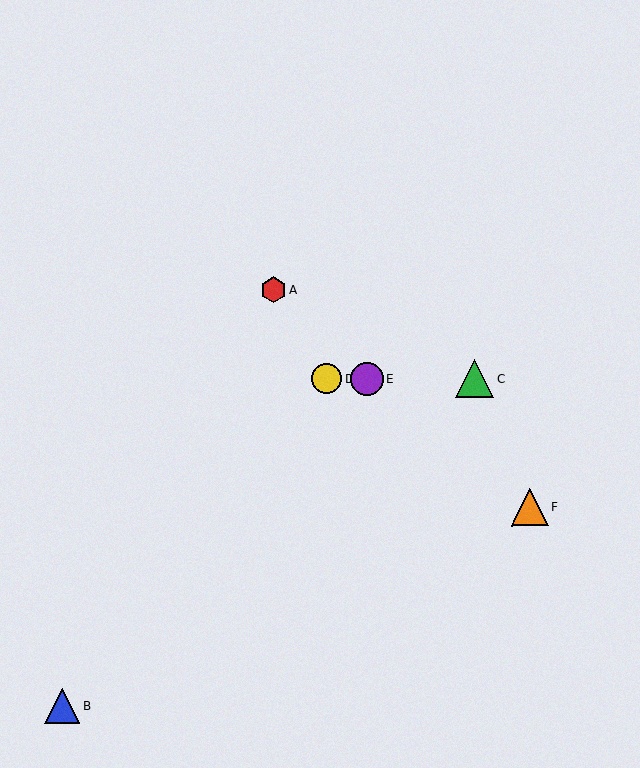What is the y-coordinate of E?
Object E is at y≈379.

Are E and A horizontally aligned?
No, E is at y≈379 and A is at y≈290.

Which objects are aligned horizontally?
Objects C, D, E are aligned horizontally.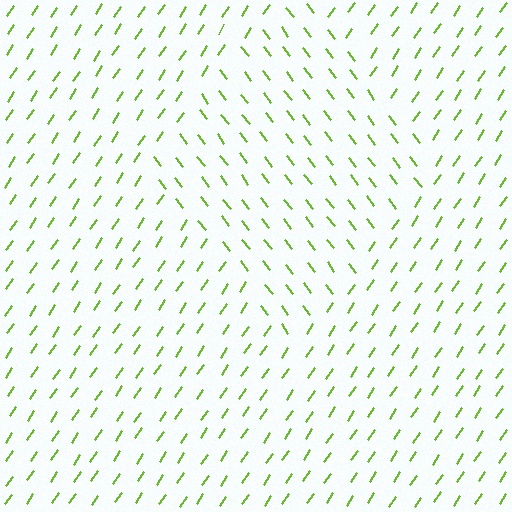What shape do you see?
I see a diamond.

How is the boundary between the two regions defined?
The boundary is defined purely by a change in line orientation (approximately 72 degrees difference). All lines are the same color and thickness.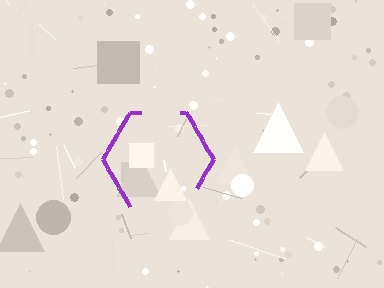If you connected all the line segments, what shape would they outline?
They would outline a hexagon.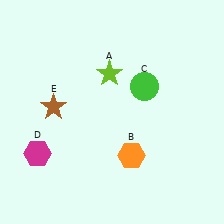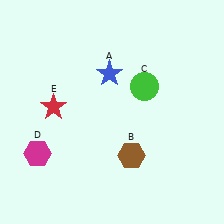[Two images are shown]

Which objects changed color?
A changed from lime to blue. B changed from orange to brown. E changed from brown to red.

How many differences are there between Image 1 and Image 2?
There are 3 differences between the two images.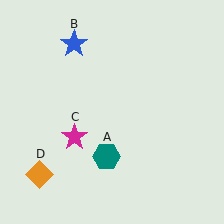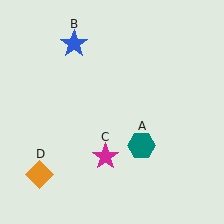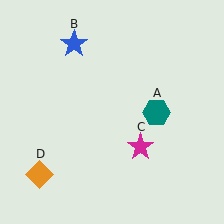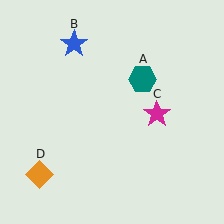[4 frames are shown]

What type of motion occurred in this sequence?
The teal hexagon (object A), magenta star (object C) rotated counterclockwise around the center of the scene.